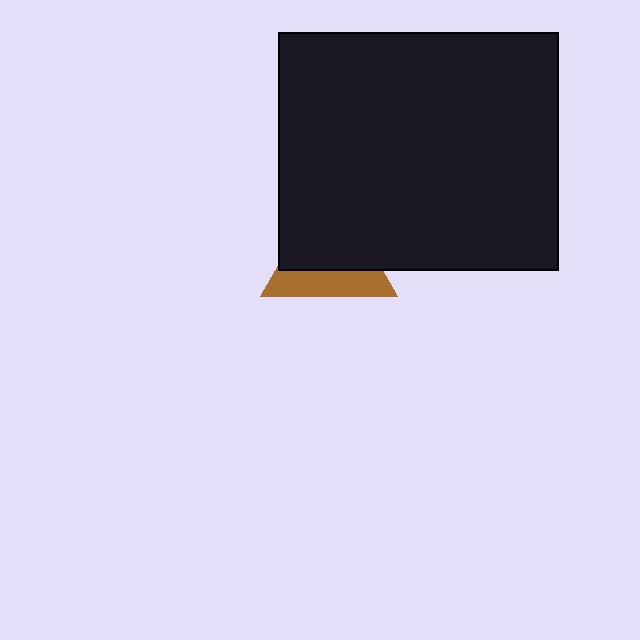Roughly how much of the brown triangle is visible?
A small part of it is visible (roughly 38%).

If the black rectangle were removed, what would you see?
You would see the complete brown triangle.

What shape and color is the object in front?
The object in front is a black rectangle.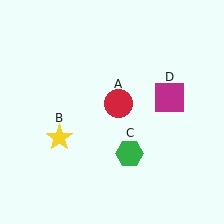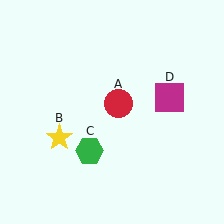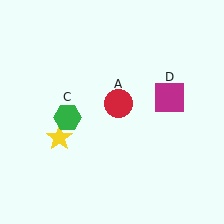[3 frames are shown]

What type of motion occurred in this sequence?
The green hexagon (object C) rotated clockwise around the center of the scene.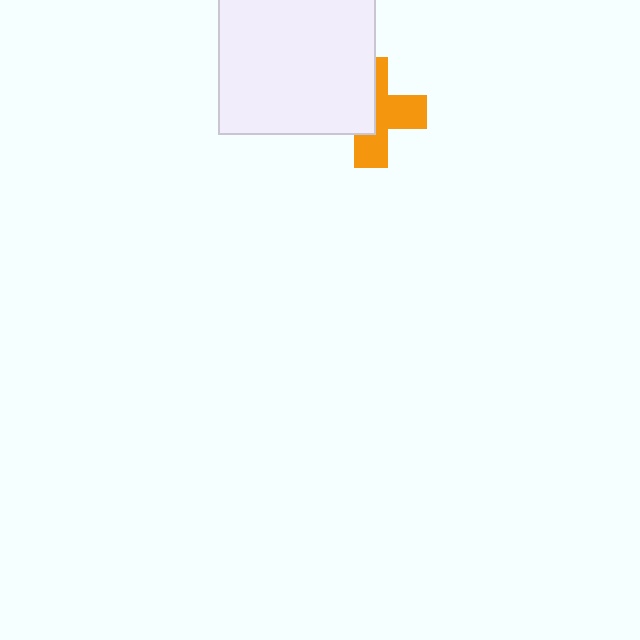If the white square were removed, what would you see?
You would see the complete orange cross.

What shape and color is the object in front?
The object in front is a white square.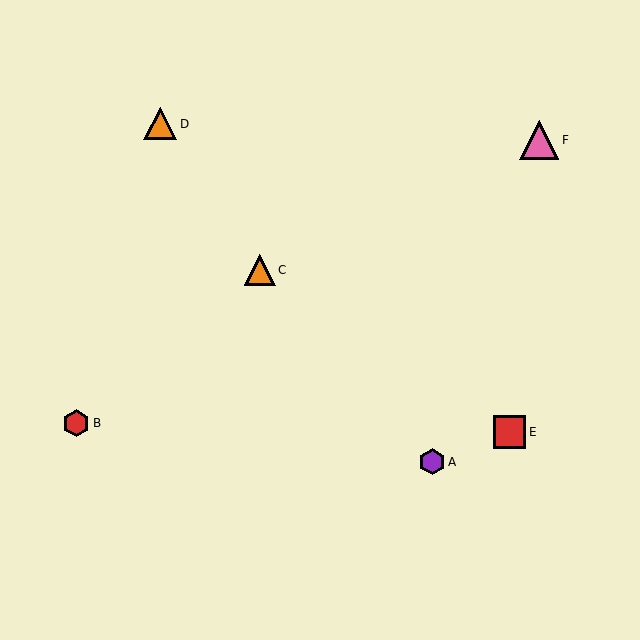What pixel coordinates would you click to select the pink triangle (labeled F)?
Click at (539, 140) to select the pink triangle F.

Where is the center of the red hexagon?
The center of the red hexagon is at (76, 423).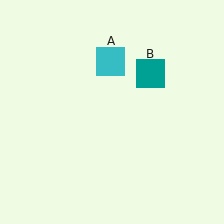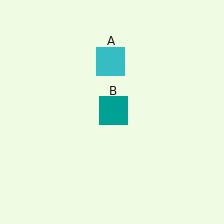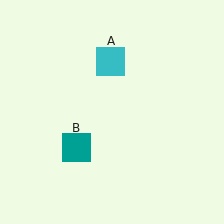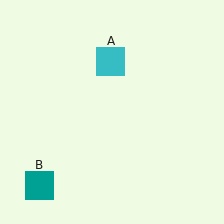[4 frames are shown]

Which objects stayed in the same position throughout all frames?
Cyan square (object A) remained stationary.